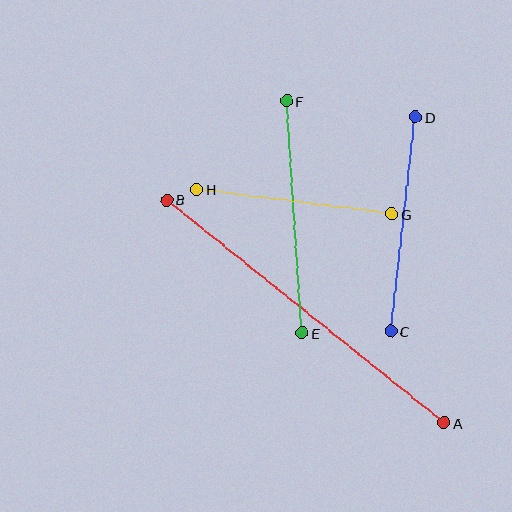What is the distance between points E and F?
The distance is approximately 233 pixels.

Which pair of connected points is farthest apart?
Points A and B are farthest apart.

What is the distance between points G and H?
The distance is approximately 197 pixels.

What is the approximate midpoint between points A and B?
The midpoint is at approximately (306, 311) pixels.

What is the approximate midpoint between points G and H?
The midpoint is at approximately (294, 202) pixels.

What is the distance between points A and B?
The distance is approximately 356 pixels.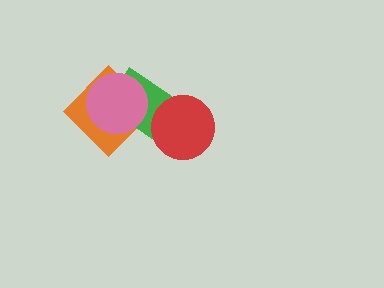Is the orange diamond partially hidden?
Yes, it is partially covered by another shape.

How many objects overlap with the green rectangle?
3 objects overlap with the green rectangle.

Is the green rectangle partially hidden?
Yes, it is partially covered by another shape.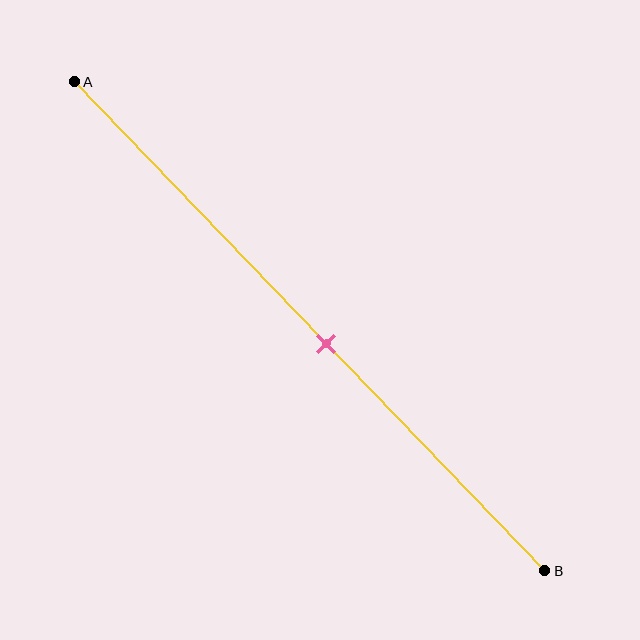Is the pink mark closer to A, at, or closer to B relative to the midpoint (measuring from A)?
The pink mark is closer to point B than the midpoint of segment AB.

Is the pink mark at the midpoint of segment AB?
No, the mark is at about 55% from A, not at the 50% midpoint.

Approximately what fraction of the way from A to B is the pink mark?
The pink mark is approximately 55% of the way from A to B.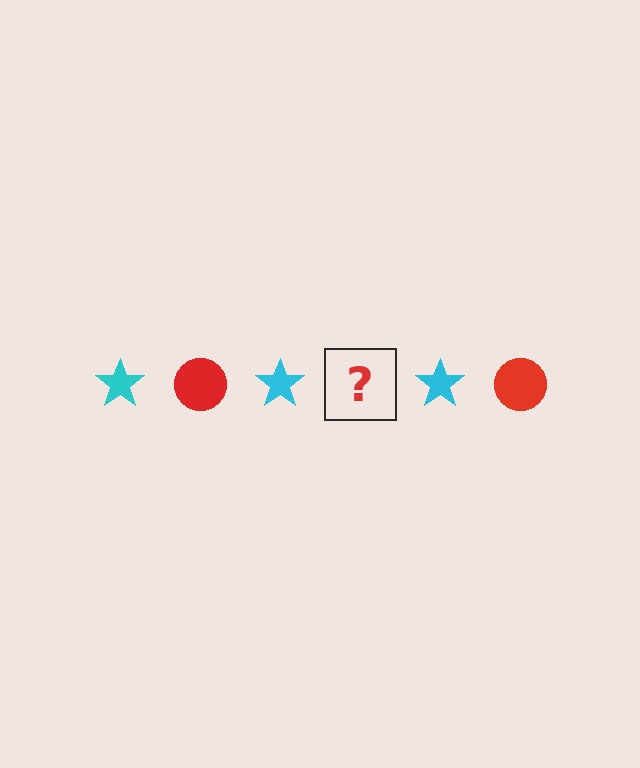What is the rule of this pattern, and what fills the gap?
The rule is that the pattern alternates between cyan star and red circle. The gap should be filled with a red circle.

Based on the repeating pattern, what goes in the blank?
The blank should be a red circle.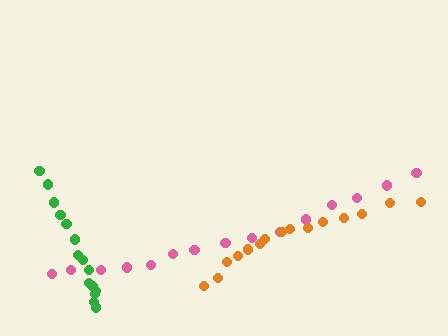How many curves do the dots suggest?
There are 3 distinct paths.